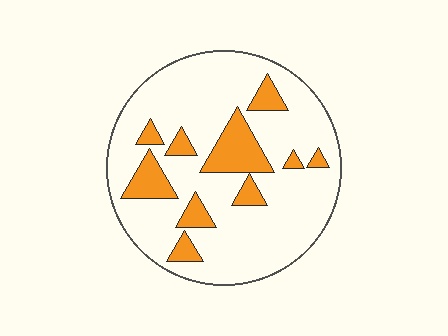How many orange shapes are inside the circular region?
10.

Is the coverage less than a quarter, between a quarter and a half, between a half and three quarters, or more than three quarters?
Less than a quarter.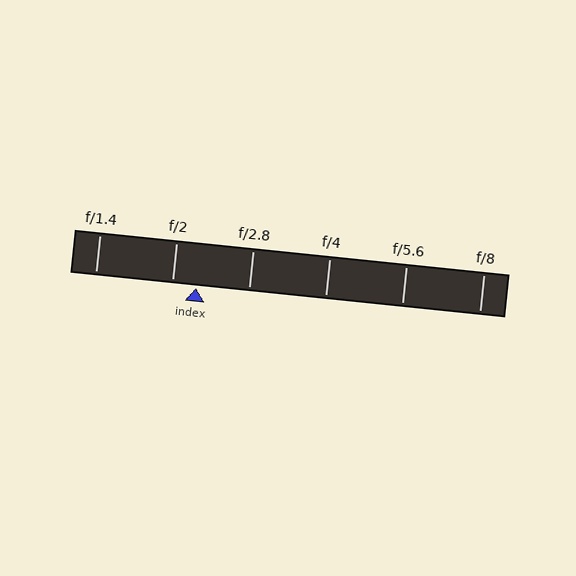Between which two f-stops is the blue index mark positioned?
The index mark is between f/2 and f/2.8.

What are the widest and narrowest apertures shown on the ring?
The widest aperture shown is f/1.4 and the narrowest is f/8.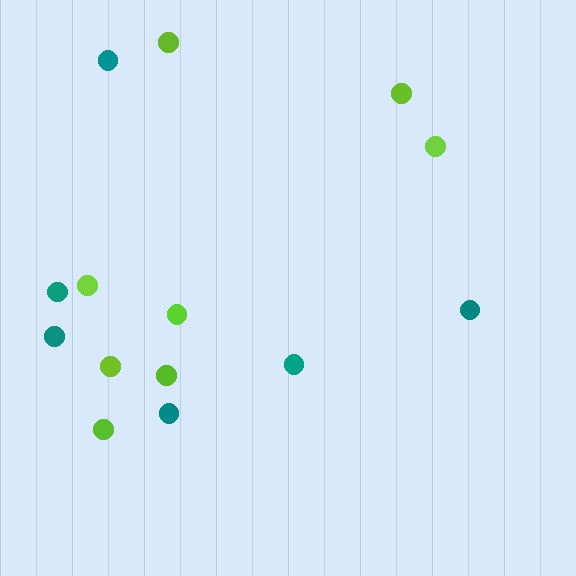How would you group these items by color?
There are 2 groups: one group of teal circles (6) and one group of lime circles (8).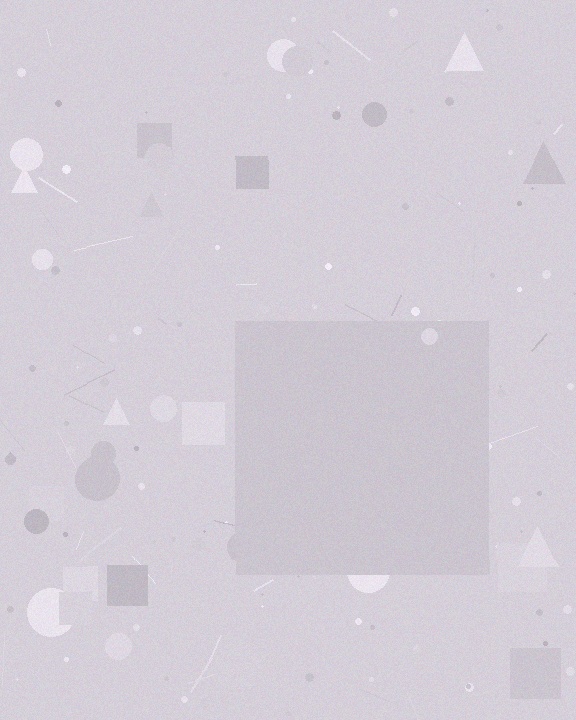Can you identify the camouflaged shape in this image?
The camouflaged shape is a square.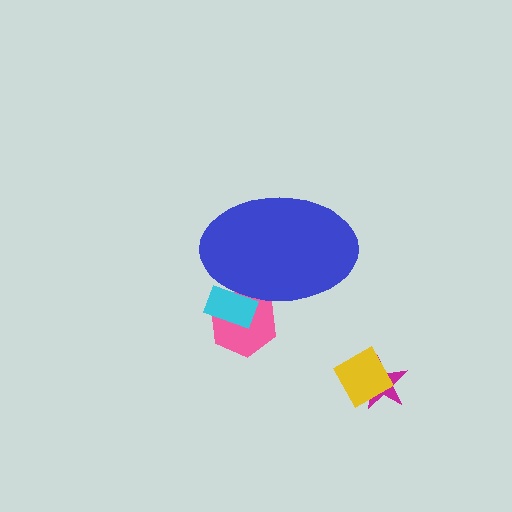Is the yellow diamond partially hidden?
No, the yellow diamond is fully visible.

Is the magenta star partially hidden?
No, the magenta star is fully visible.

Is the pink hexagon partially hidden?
Yes, the pink hexagon is partially hidden behind the blue ellipse.